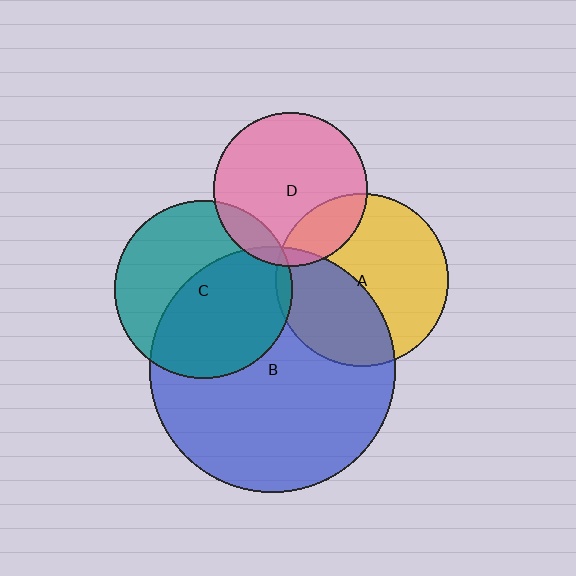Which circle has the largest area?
Circle B (blue).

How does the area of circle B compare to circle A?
Approximately 2.0 times.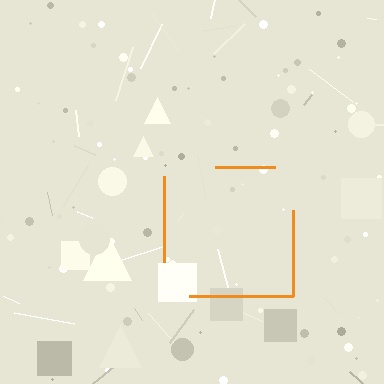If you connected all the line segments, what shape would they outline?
They would outline a square.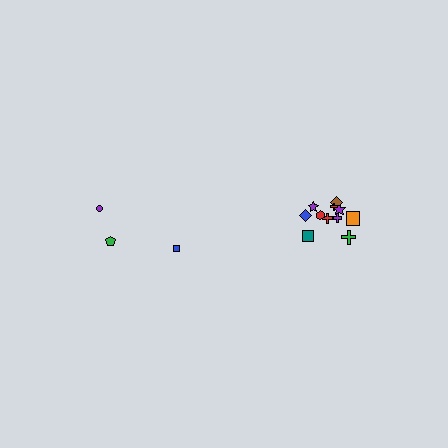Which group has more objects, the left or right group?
The right group.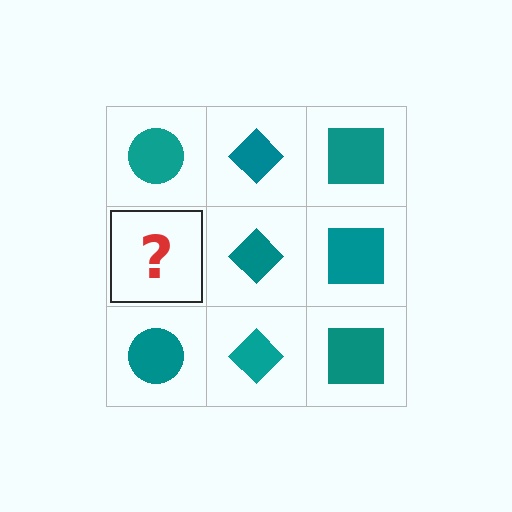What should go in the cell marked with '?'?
The missing cell should contain a teal circle.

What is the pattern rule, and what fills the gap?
The rule is that each column has a consistent shape. The gap should be filled with a teal circle.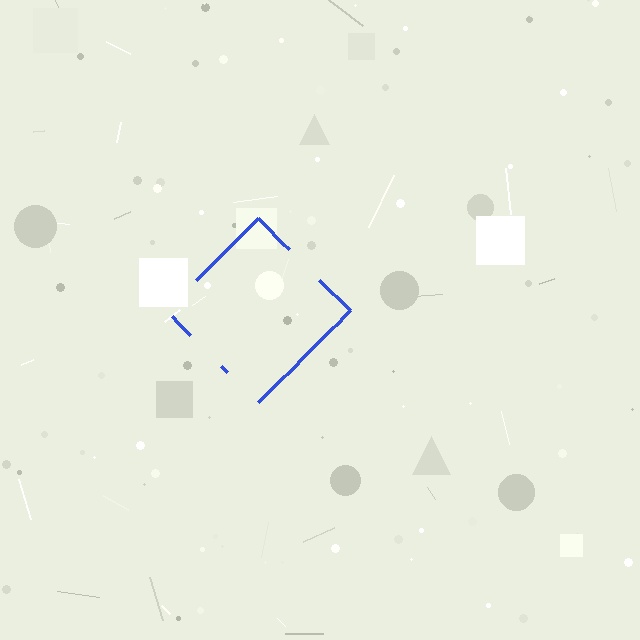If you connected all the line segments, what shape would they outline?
They would outline a diamond.